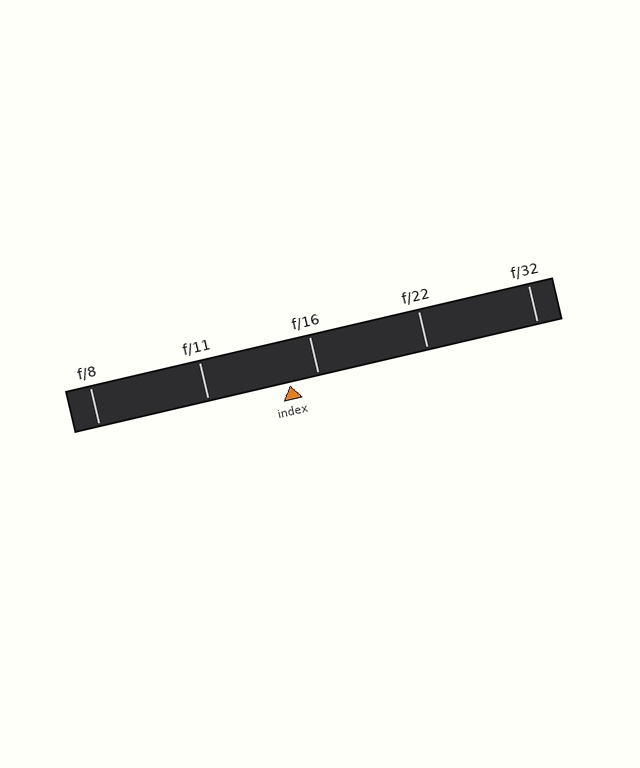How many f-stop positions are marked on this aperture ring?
There are 5 f-stop positions marked.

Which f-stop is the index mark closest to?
The index mark is closest to f/16.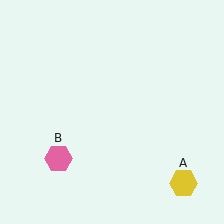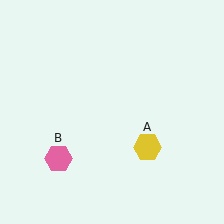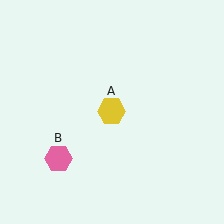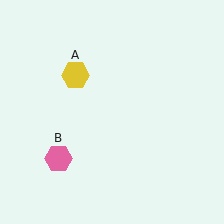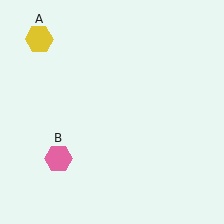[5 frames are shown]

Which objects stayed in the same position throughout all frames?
Pink hexagon (object B) remained stationary.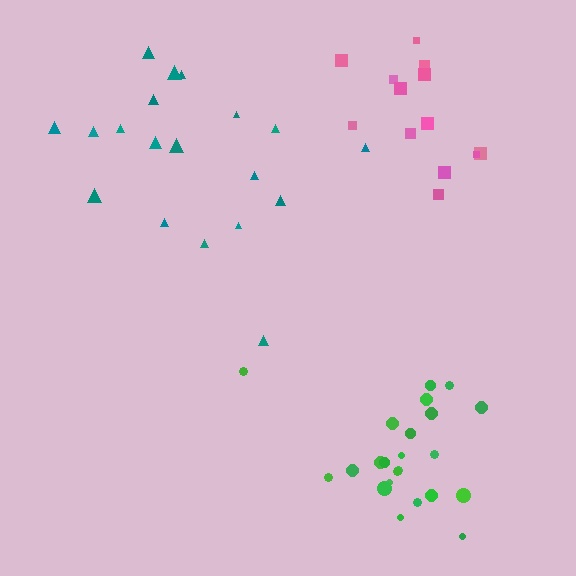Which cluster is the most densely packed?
Green.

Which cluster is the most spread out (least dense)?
Teal.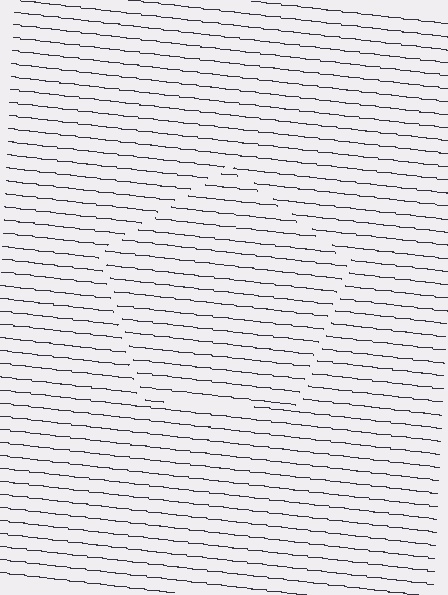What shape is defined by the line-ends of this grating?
An illusory pentagon. The interior of the shape contains the same grating, shifted by half a period — the contour is defined by the phase discontinuity where line-ends from the inner and outer gratings abut.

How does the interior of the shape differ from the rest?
The interior of the shape contains the same grating, shifted by half a period — the contour is defined by the phase discontinuity where line-ends from the inner and outer gratings abut.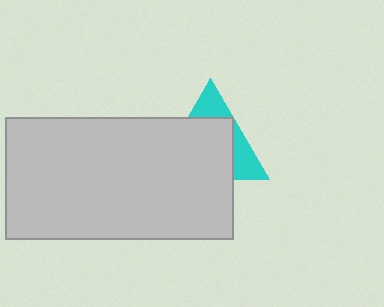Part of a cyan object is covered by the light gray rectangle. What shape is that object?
It is a triangle.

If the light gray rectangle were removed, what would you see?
You would see the complete cyan triangle.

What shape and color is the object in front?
The object in front is a light gray rectangle.